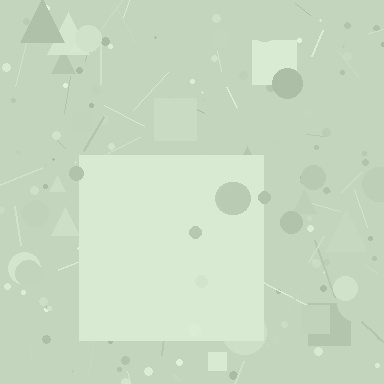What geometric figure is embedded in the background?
A square is embedded in the background.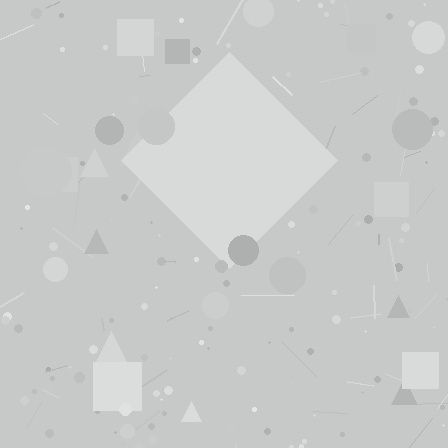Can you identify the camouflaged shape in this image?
The camouflaged shape is a diamond.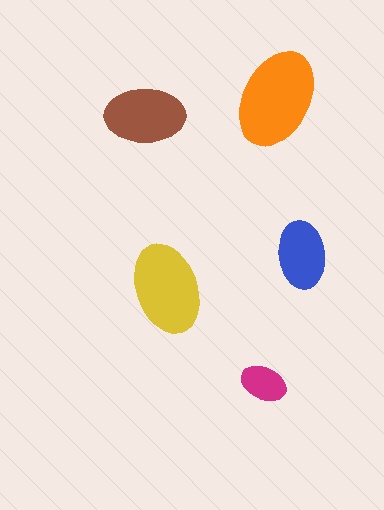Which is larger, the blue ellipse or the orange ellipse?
The orange one.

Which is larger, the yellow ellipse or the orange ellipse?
The orange one.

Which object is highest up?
The orange ellipse is topmost.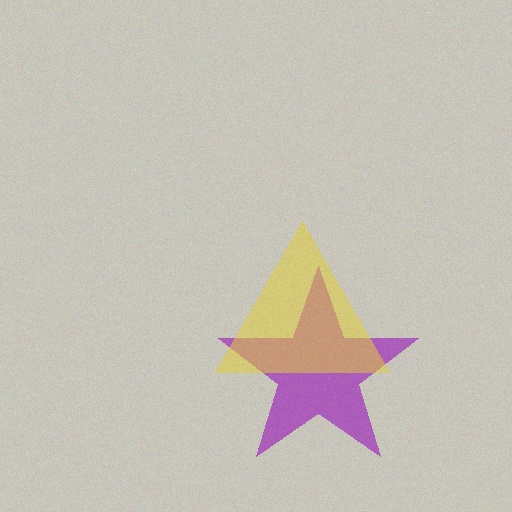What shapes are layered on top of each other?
The layered shapes are: a purple star, a yellow triangle.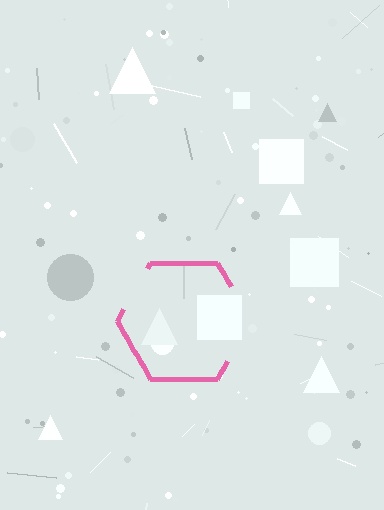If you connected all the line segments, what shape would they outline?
They would outline a hexagon.